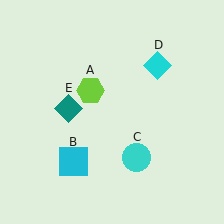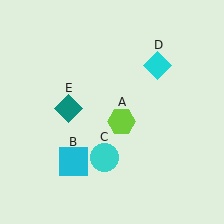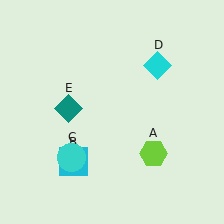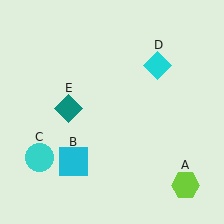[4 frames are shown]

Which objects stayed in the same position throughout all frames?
Cyan square (object B) and cyan diamond (object D) and teal diamond (object E) remained stationary.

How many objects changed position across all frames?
2 objects changed position: lime hexagon (object A), cyan circle (object C).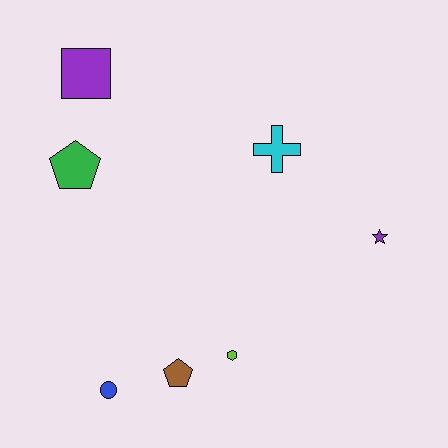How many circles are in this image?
There is 1 circle.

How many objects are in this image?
There are 7 objects.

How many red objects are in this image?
There are no red objects.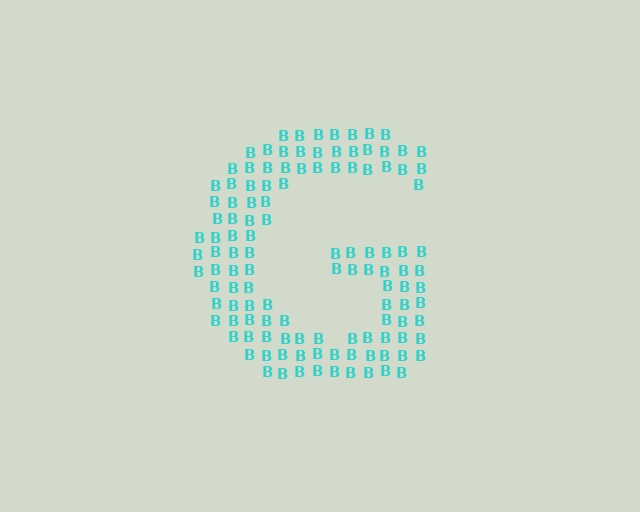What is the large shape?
The large shape is the letter G.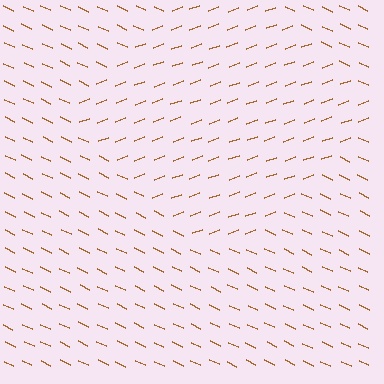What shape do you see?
I see a diamond.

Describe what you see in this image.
The image is filled with small brown line segments. A diamond region in the image has lines oriented differently from the surrounding lines, creating a visible texture boundary.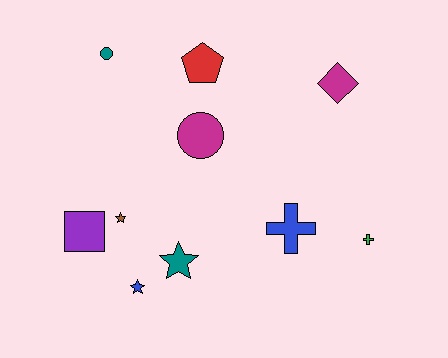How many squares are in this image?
There is 1 square.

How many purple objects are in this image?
There is 1 purple object.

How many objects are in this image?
There are 10 objects.